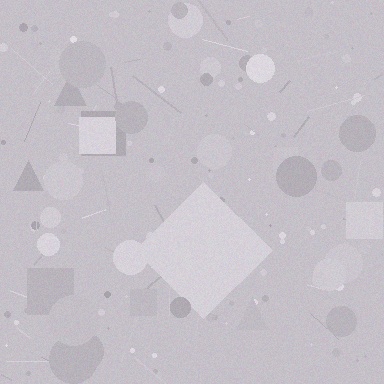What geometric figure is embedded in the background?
A diamond is embedded in the background.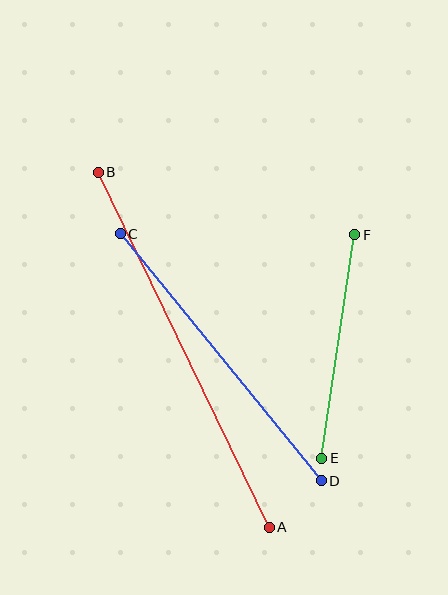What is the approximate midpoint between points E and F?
The midpoint is at approximately (338, 347) pixels.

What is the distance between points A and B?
The distance is approximately 394 pixels.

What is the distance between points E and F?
The distance is approximately 226 pixels.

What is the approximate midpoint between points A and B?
The midpoint is at approximately (184, 350) pixels.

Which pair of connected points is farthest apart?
Points A and B are farthest apart.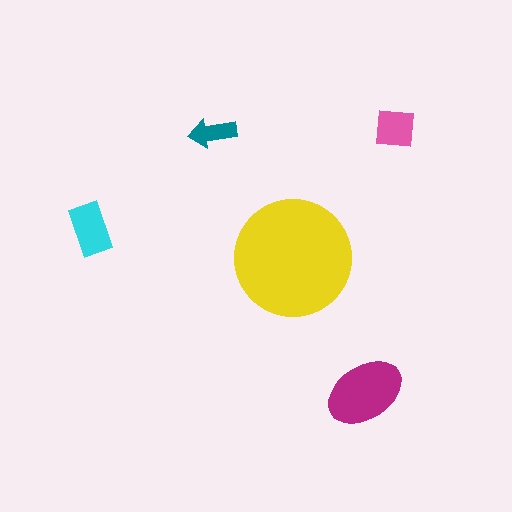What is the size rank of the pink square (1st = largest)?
4th.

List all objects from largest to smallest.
The yellow circle, the magenta ellipse, the cyan rectangle, the pink square, the teal arrow.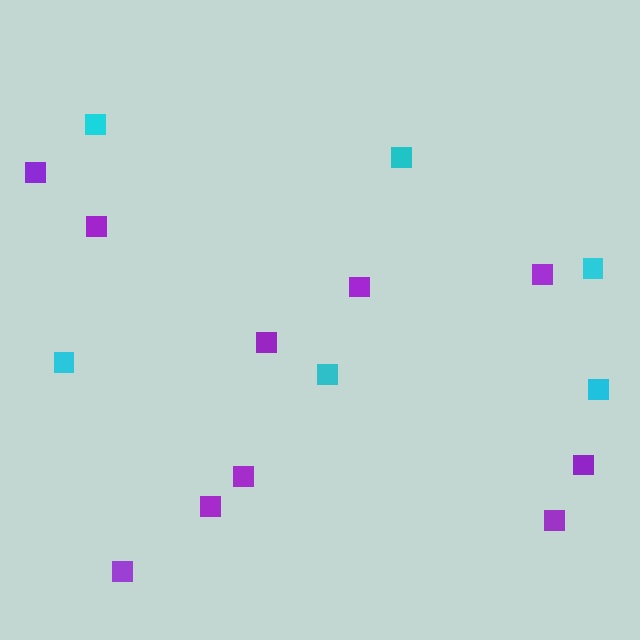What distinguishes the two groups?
There are 2 groups: one group of cyan squares (6) and one group of purple squares (10).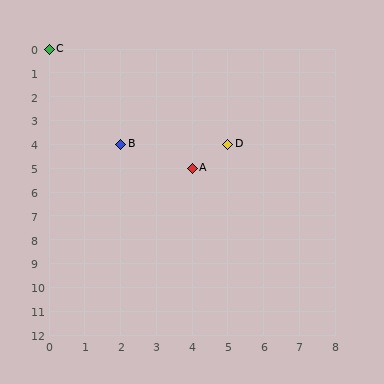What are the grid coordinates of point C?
Point C is at grid coordinates (0, 0).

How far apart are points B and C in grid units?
Points B and C are 2 columns and 4 rows apart (about 4.5 grid units diagonally).